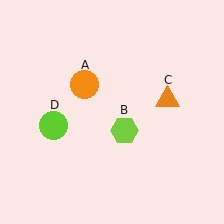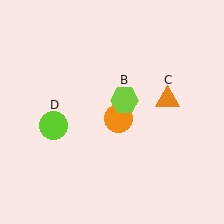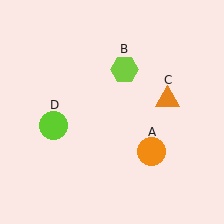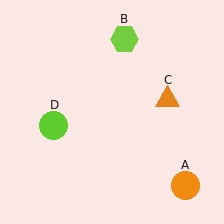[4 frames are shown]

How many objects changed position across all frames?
2 objects changed position: orange circle (object A), lime hexagon (object B).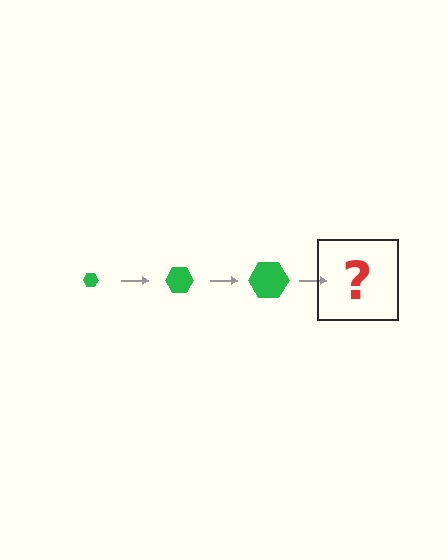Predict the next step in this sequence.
The next step is a green hexagon, larger than the previous one.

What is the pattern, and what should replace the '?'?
The pattern is that the hexagon gets progressively larger each step. The '?' should be a green hexagon, larger than the previous one.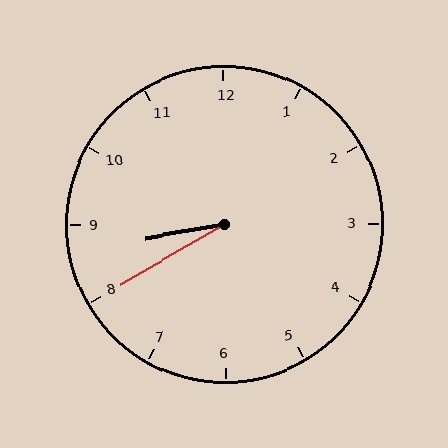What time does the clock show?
8:40.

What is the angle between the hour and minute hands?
Approximately 20 degrees.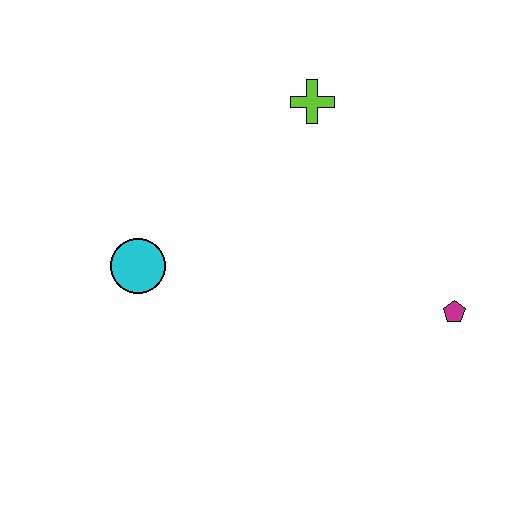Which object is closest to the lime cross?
The cyan circle is closest to the lime cross.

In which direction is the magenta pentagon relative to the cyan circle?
The magenta pentagon is to the right of the cyan circle.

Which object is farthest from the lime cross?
The magenta pentagon is farthest from the lime cross.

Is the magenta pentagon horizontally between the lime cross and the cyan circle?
No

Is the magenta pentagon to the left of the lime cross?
No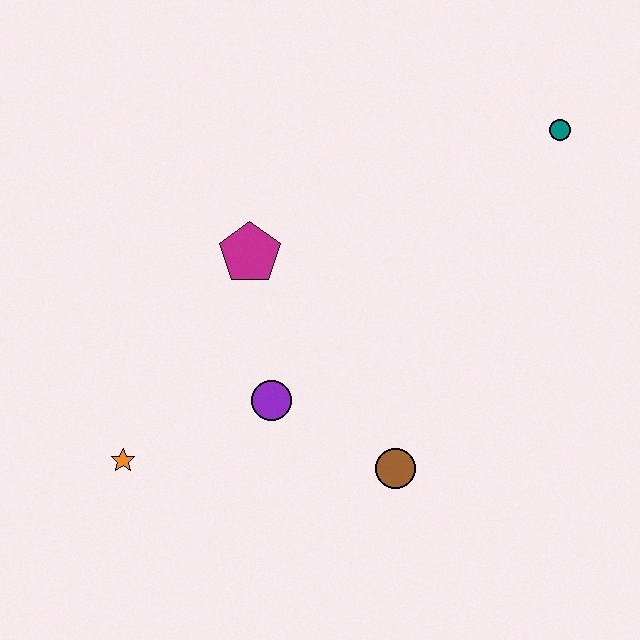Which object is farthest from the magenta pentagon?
The teal circle is farthest from the magenta pentagon.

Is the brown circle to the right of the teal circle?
No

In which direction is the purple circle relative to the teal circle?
The purple circle is to the left of the teal circle.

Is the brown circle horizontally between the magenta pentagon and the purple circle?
No